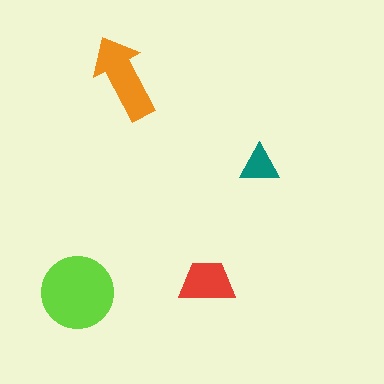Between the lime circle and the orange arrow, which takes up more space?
The lime circle.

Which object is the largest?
The lime circle.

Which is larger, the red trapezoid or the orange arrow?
The orange arrow.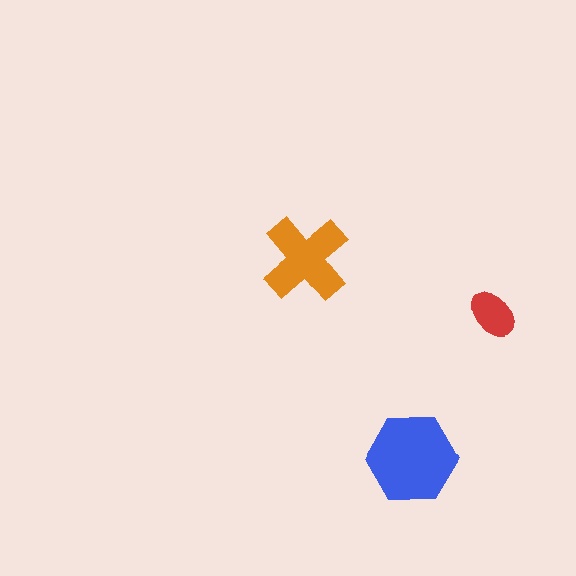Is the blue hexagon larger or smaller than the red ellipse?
Larger.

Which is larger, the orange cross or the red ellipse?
The orange cross.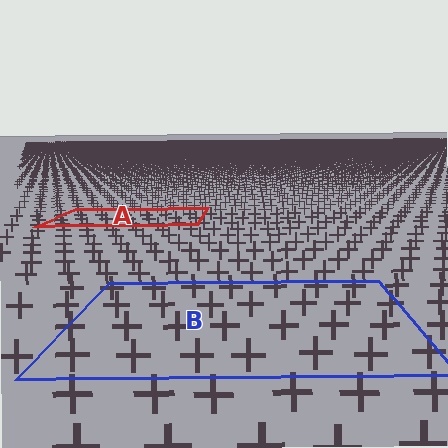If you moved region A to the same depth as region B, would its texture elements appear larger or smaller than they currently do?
They would appear larger. At a closer depth, the same texture elements are projected at a bigger on-screen size.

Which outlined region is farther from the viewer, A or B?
Region A is farther from the viewer — the texture elements inside it appear smaller and more densely packed.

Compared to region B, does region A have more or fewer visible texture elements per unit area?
Region A has more texture elements per unit area — they are packed more densely because it is farther away.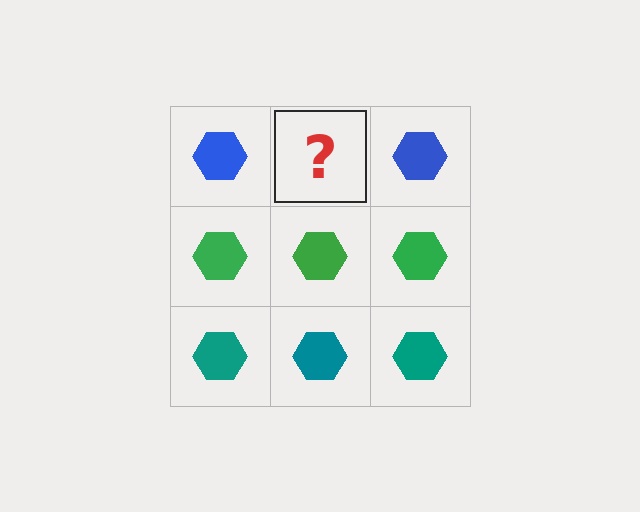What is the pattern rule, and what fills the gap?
The rule is that each row has a consistent color. The gap should be filled with a blue hexagon.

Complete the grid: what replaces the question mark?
The question mark should be replaced with a blue hexagon.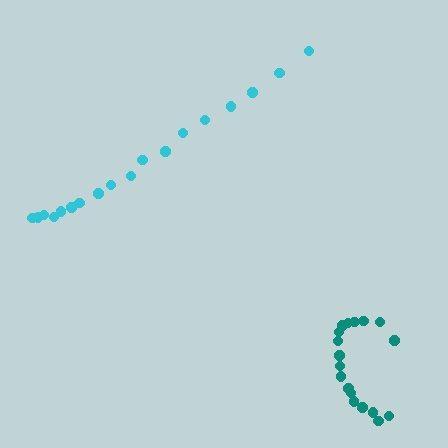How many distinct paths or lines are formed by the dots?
There are 2 distinct paths.